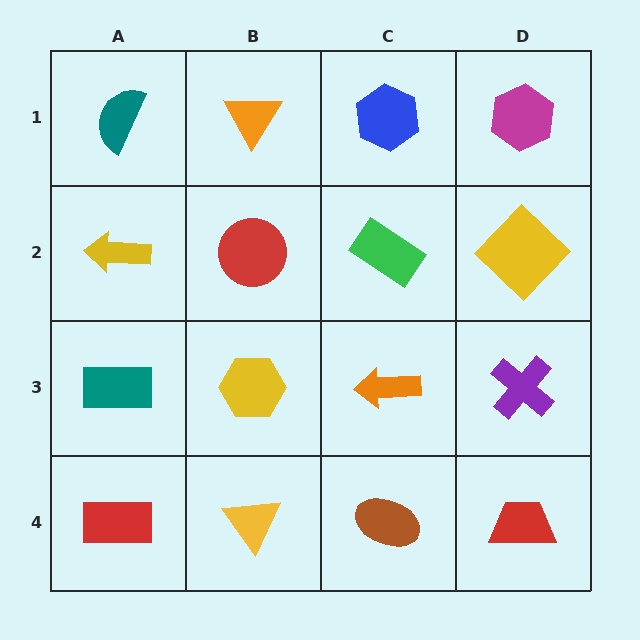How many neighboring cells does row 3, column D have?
3.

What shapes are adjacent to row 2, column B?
An orange triangle (row 1, column B), a yellow hexagon (row 3, column B), a yellow arrow (row 2, column A), a green rectangle (row 2, column C).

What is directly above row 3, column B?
A red circle.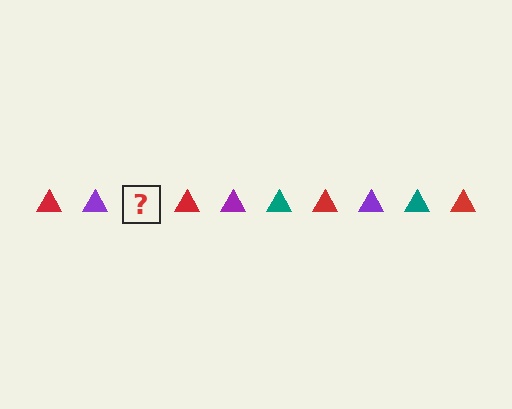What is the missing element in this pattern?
The missing element is a teal triangle.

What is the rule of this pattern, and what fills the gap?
The rule is that the pattern cycles through red, purple, teal triangles. The gap should be filled with a teal triangle.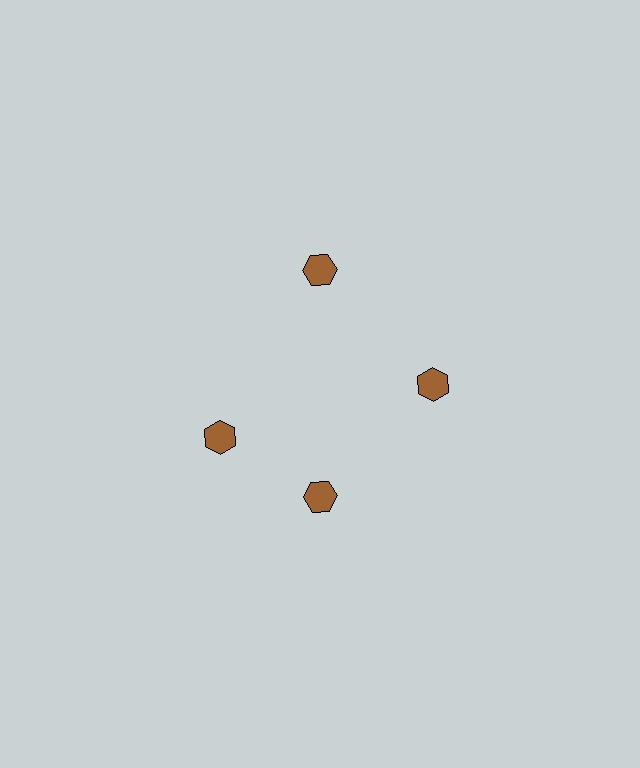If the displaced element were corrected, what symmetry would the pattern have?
It would have 4-fold rotational symmetry — the pattern would map onto itself every 90 degrees.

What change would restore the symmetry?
The symmetry would be restored by rotating it back into even spacing with its neighbors so that all 4 hexagons sit at equal angles and equal distance from the center.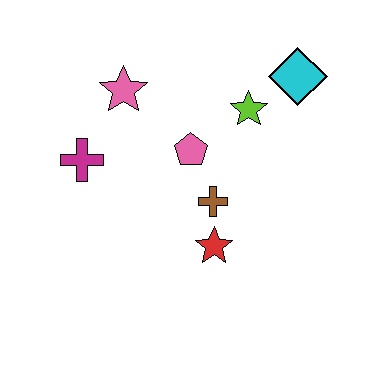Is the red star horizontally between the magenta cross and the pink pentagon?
No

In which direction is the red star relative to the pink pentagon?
The red star is below the pink pentagon.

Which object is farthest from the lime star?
The magenta cross is farthest from the lime star.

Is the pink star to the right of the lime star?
No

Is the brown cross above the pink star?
No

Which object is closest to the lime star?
The cyan diamond is closest to the lime star.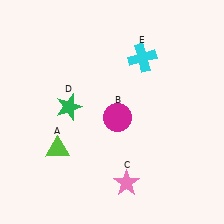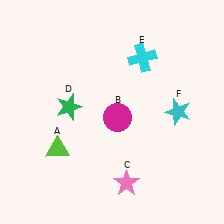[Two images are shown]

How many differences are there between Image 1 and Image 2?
There is 1 difference between the two images.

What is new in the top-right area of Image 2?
A cyan star (F) was added in the top-right area of Image 2.